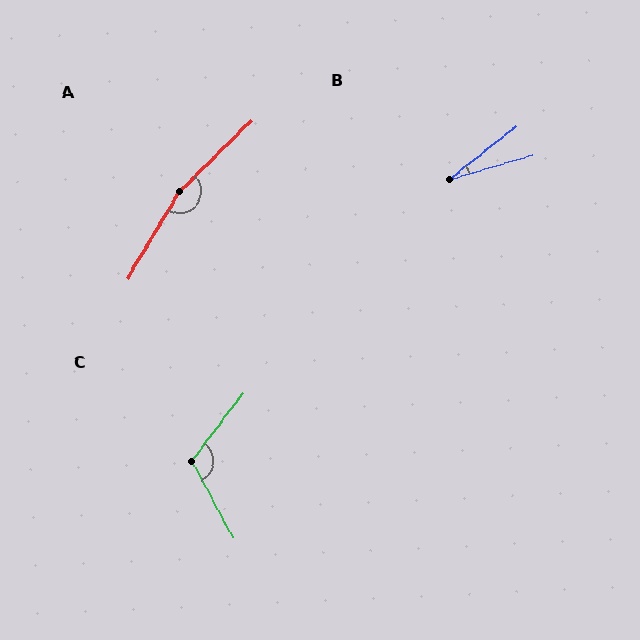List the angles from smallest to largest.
B (22°), C (115°), A (165°).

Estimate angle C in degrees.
Approximately 115 degrees.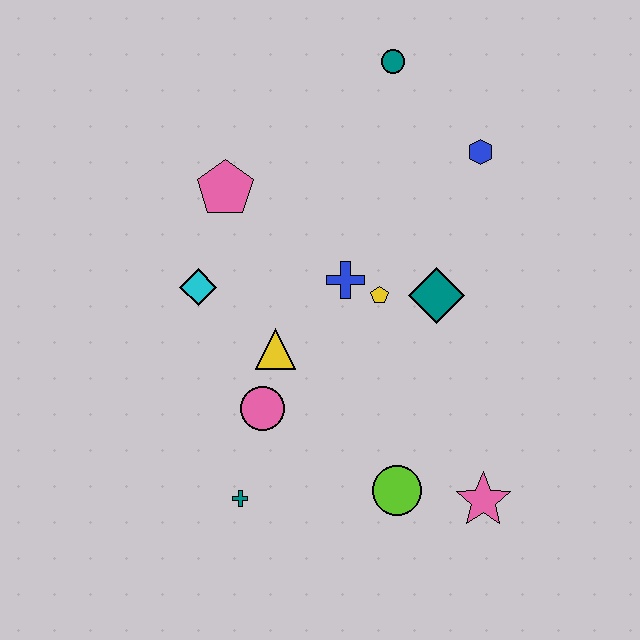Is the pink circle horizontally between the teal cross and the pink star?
Yes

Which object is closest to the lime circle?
The pink star is closest to the lime circle.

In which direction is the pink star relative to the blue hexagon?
The pink star is below the blue hexagon.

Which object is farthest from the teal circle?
The teal cross is farthest from the teal circle.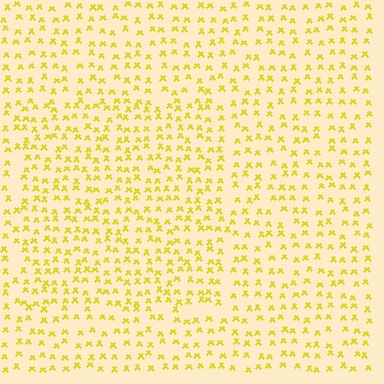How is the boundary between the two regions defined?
The boundary is defined by a change in element density (approximately 1.4x ratio). All elements are the same color, size, and shape.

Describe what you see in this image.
The image contains small yellow elements arranged at two different densities. A rectangle-shaped region is visible where the elements are more densely packed than the surrounding area.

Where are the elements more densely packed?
The elements are more densely packed inside the rectangle boundary.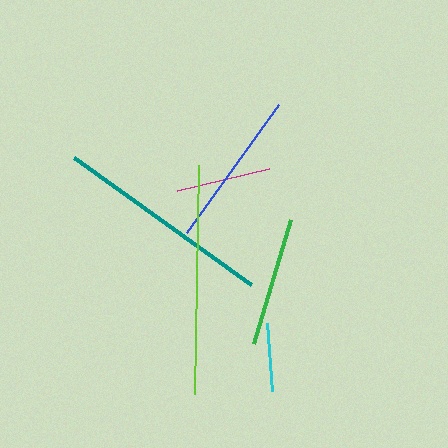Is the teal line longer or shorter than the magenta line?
The teal line is longer than the magenta line.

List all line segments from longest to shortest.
From longest to shortest: lime, teal, blue, green, magenta, cyan.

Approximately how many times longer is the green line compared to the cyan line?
The green line is approximately 1.9 times the length of the cyan line.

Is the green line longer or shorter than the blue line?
The blue line is longer than the green line.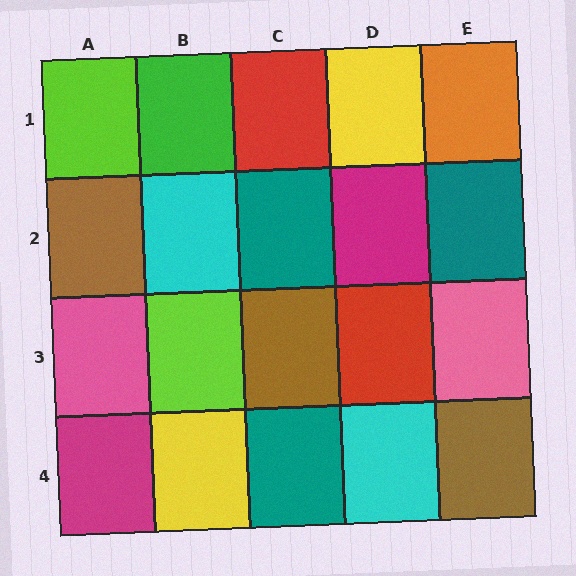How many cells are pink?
2 cells are pink.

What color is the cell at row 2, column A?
Brown.